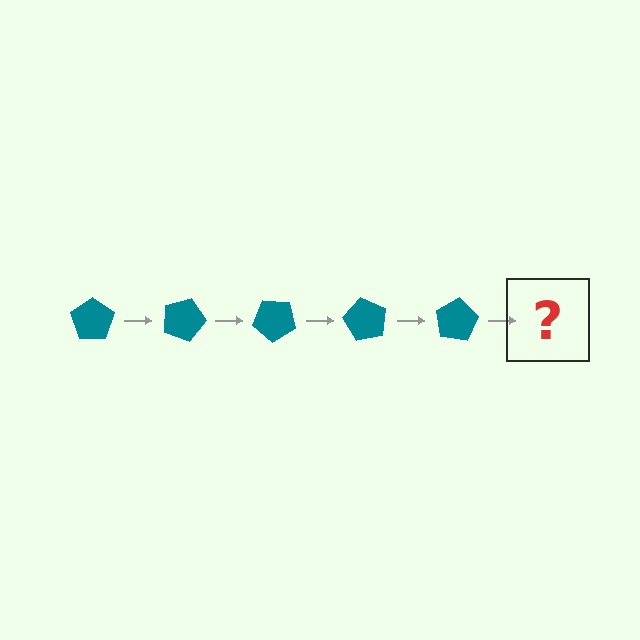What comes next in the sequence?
The next element should be a teal pentagon rotated 100 degrees.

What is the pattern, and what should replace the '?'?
The pattern is that the pentagon rotates 20 degrees each step. The '?' should be a teal pentagon rotated 100 degrees.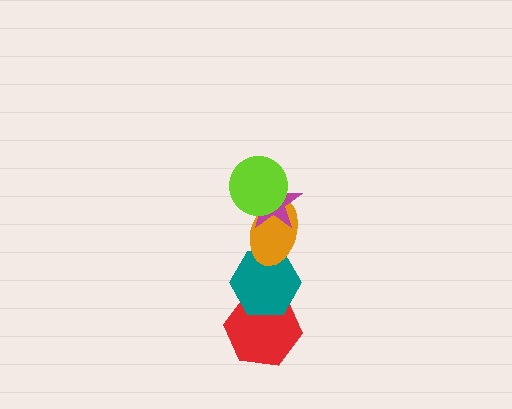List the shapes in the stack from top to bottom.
From top to bottom: the lime circle, the magenta star, the orange ellipse, the teal hexagon, the red hexagon.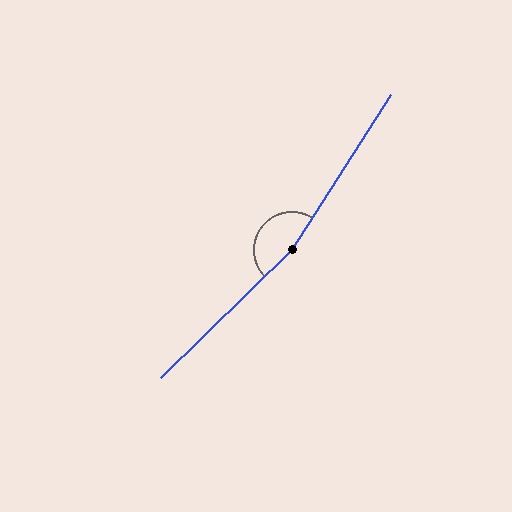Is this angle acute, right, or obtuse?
It is obtuse.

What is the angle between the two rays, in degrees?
Approximately 167 degrees.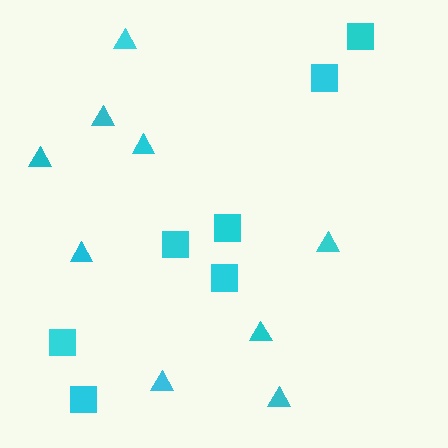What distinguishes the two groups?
There are 2 groups: one group of triangles (9) and one group of squares (7).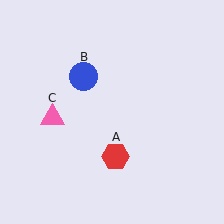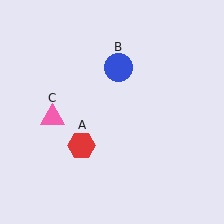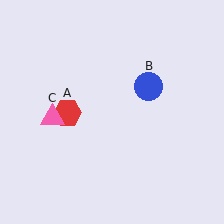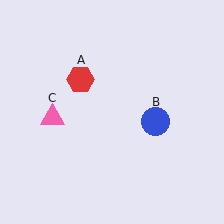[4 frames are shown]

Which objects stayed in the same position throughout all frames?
Pink triangle (object C) remained stationary.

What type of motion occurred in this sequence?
The red hexagon (object A), blue circle (object B) rotated clockwise around the center of the scene.